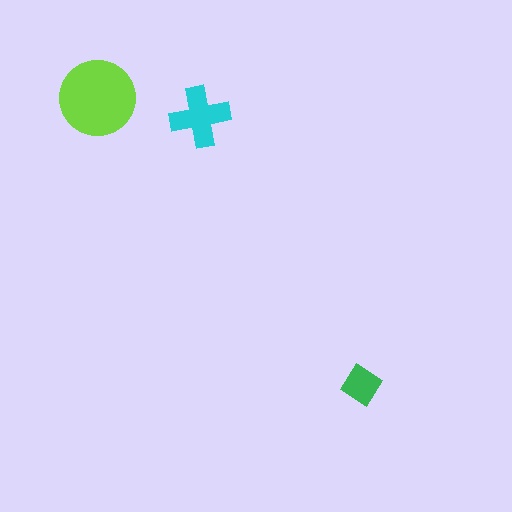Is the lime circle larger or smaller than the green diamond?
Larger.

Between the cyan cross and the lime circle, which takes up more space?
The lime circle.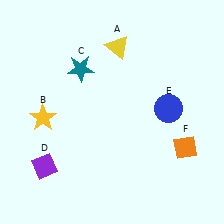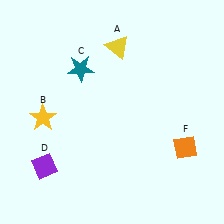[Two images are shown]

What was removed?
The blue circle (E) was removed in Image 2.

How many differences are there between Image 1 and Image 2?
There is 1 difference between the two images.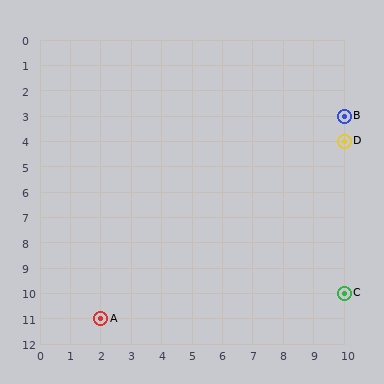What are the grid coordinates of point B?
Point B is at grid coordinates (10, 3).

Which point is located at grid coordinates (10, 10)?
Point C is at (10, 10).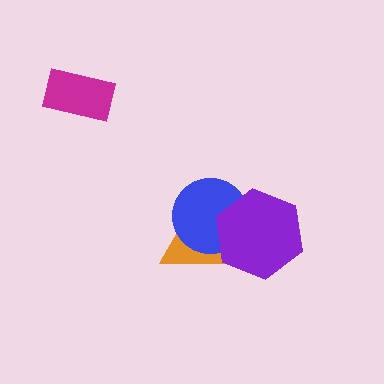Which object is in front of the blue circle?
The purple hexagon is in front of the blue circle.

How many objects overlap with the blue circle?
2 objects overlap with the blue circle.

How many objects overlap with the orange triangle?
2 objects overlap with the orange triangle.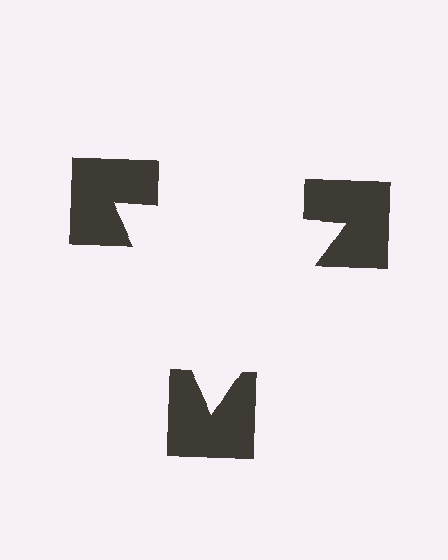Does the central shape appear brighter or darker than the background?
It typically appears slightly brighter than the background, even though no actual brightness change is drawn.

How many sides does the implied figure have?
3 sides.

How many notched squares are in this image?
There are 3 — one at each vertex of the illusory triangle.